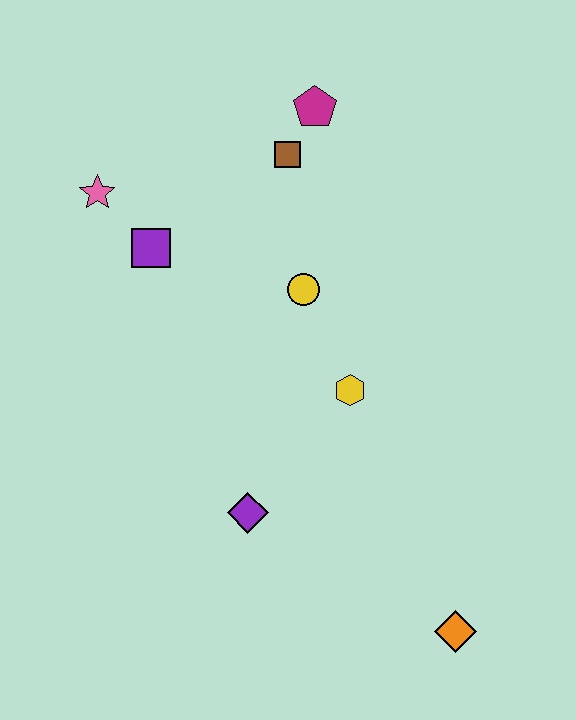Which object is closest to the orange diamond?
The purple diamond is closest to the orange diamond.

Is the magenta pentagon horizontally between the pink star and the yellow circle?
No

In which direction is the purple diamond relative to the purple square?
The purple diamond is below the purple square.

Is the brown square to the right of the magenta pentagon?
No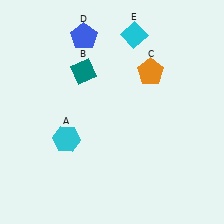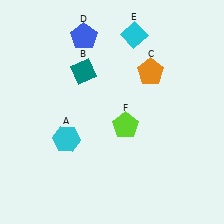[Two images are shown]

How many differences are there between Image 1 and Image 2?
There is 1 difference between the two images.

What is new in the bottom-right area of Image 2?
A lime pentagon (F) was added in the bottom-right area of Image 2.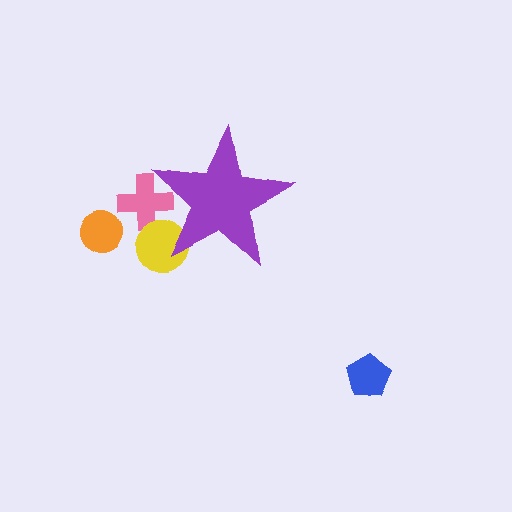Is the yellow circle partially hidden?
Yes, the yellow circle is partially hidden behind the purple star.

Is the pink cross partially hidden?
Yes, the pink cross is partially hidden behind the purple star.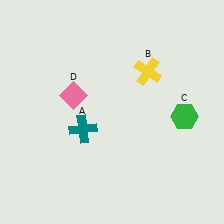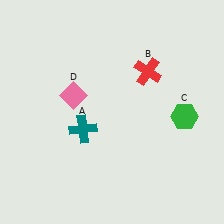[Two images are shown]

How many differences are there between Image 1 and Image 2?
There is 1 difference between the two images.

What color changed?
The cross (B) changed from yellow in Image 1 to red in Image 2.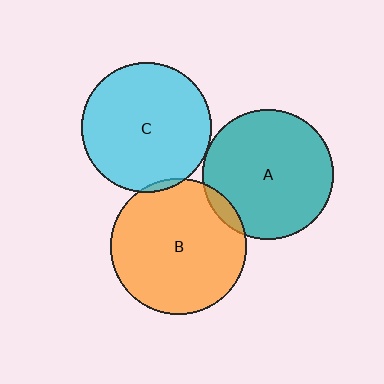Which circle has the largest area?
Circle B (orange).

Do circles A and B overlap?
Yes.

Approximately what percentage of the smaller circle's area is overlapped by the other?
Approximately 5%.